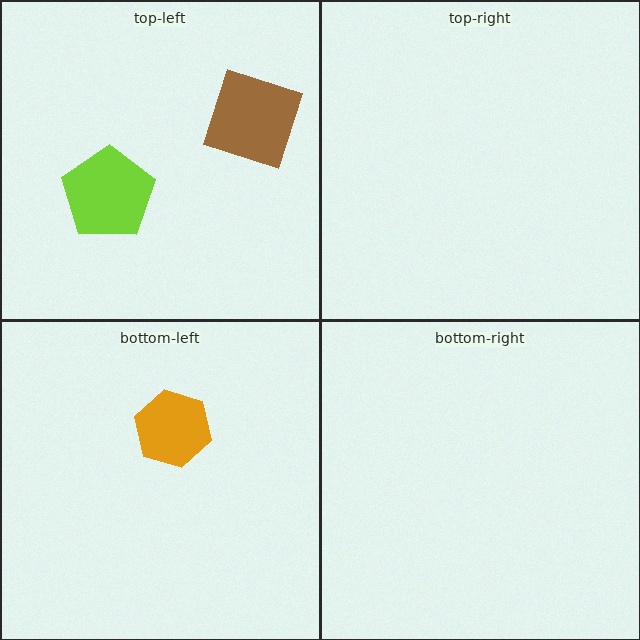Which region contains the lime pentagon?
The top-left region.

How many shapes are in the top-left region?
2.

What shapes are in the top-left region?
The brown square, the lime pentagon.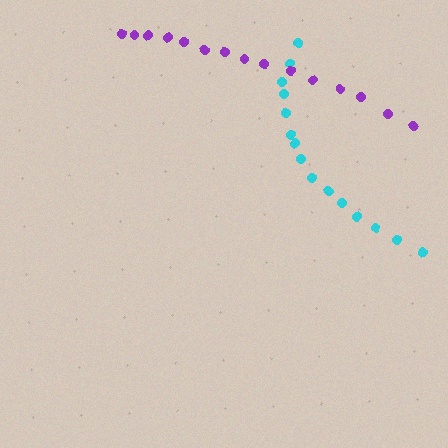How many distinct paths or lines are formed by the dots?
There are 2 distinct paths.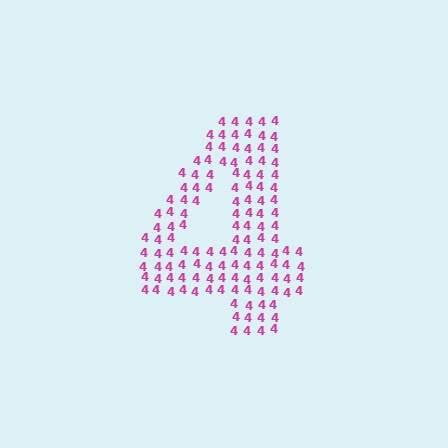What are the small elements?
The small elements are digit 4's.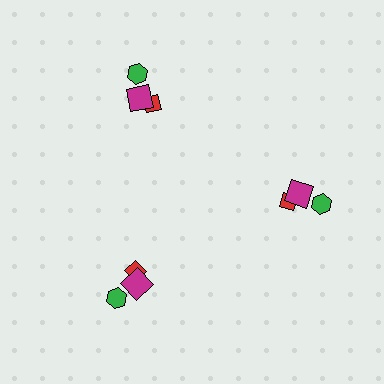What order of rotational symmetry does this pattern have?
This pattern has 3-fold rotational symmetry.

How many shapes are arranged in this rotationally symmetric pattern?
There are 9 shapes, arranged in 3 groups of 3.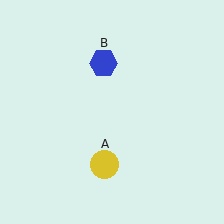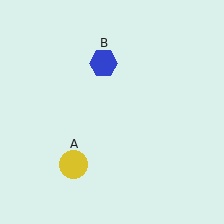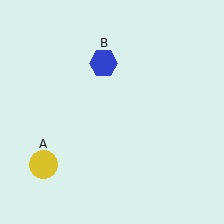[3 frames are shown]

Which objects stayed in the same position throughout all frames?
Blue hexagon (object B) remained stationary.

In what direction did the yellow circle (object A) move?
The yellow circle (object A) moved left.